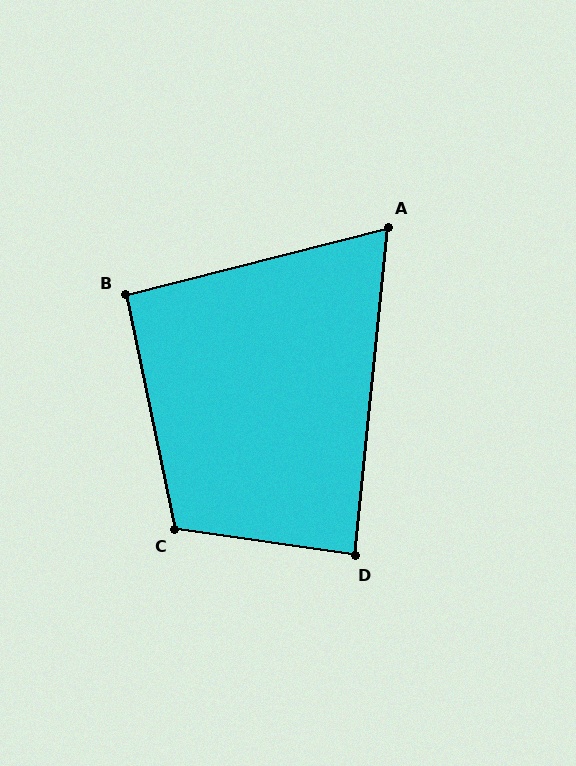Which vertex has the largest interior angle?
C, at approximately 110 degrees.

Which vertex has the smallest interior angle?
A, at approximately 70 degrees.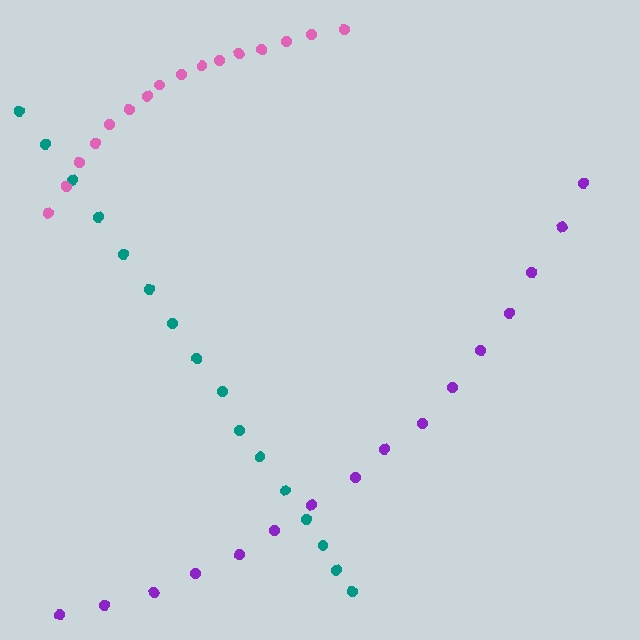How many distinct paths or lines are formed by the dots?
There are 3 distinct paths.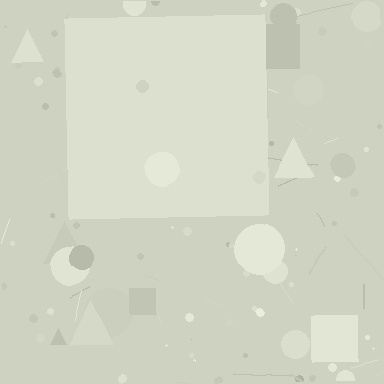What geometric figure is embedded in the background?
A square is embedded in the background.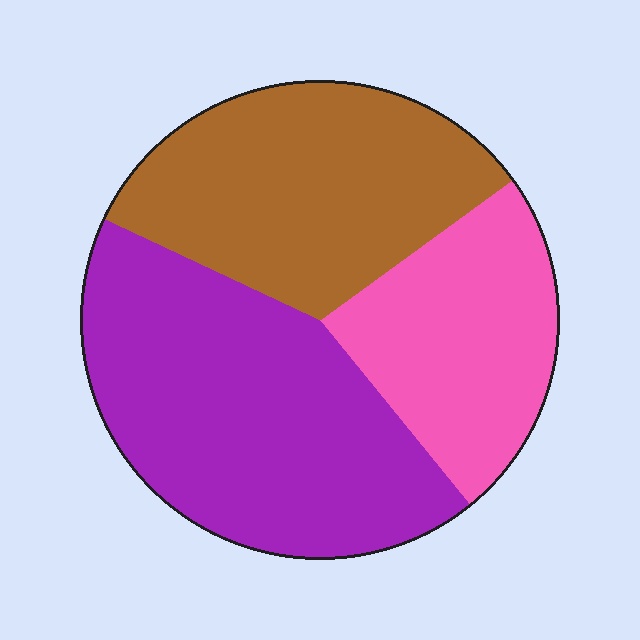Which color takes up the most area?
Purple, at roughly 45%.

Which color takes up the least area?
Pink, at roughly 25%.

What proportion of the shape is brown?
Brown takes up about one third (1/3) of the shape.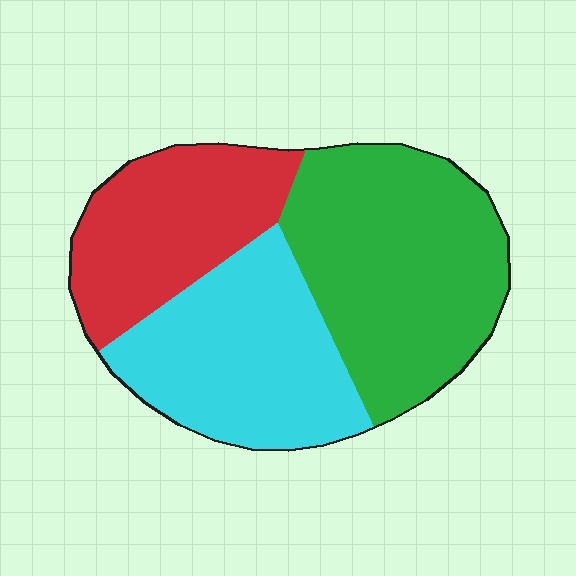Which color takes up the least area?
Red, at roughly 25%.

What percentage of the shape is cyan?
Cyan covers roughly 35% of the shape.